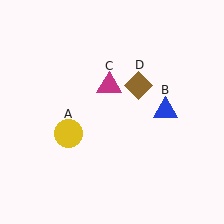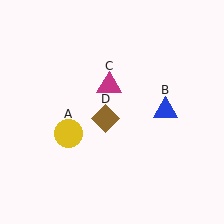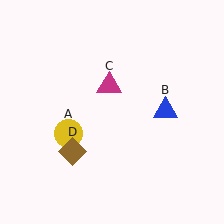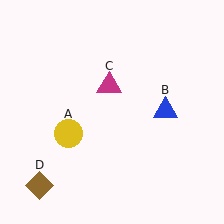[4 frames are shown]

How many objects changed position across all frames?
1 object changed position: brown diamond (object D).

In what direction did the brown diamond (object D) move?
The brown diamond (object D) moved down and to the left.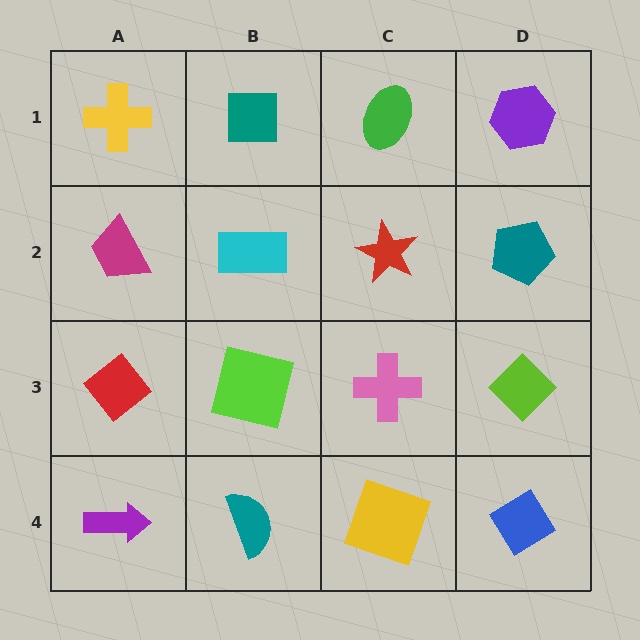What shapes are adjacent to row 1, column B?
A cyan rectangle (row 2, column B), a yellow cross (row 1, column A), a green ellipse (row 1, column C).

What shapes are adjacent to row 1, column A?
A magenta trapezoid (row 2, column A), a teal square (row 1, column B).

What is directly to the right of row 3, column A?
A lime square.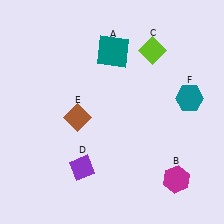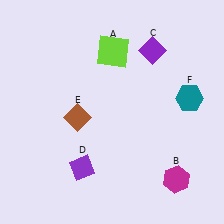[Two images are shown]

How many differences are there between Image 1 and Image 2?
There are 2 differences between the two images.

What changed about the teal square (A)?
In Image 1, A is teal. In Image 2, it changed to lime.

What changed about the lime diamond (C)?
In Image 1, C is lime. In Image 2, it changed to purple.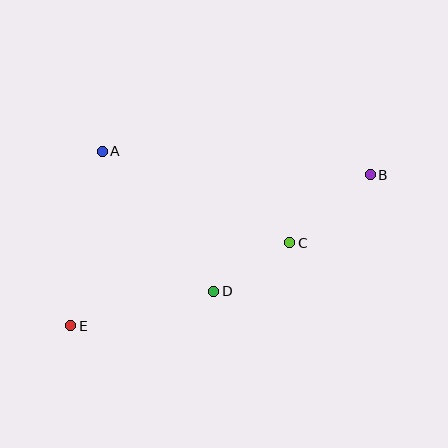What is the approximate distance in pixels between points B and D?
The distance between B and D is approximately 195 pixels.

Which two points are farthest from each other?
Points B and E are farthest from each other.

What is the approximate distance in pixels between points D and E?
The distance between D and E is approximately 147 pixels.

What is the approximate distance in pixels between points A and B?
The distance between A and B is approximately 269 pixels.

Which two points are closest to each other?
Points C and D are closest to each other.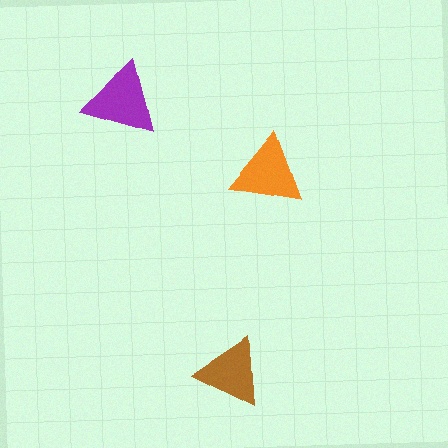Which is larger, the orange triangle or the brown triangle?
The orange one.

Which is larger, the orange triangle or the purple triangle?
The purple one.